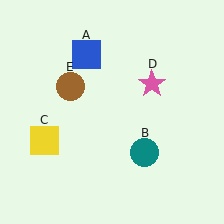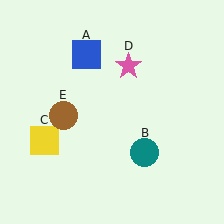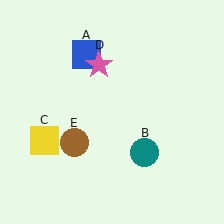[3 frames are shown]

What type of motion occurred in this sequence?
The pink star (object D), brown circle (object E) rotated counterclockwise around the center of the scene.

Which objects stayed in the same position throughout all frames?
Blue square (object A) and teal circle (object B) and yellow square (object C) remained stationary.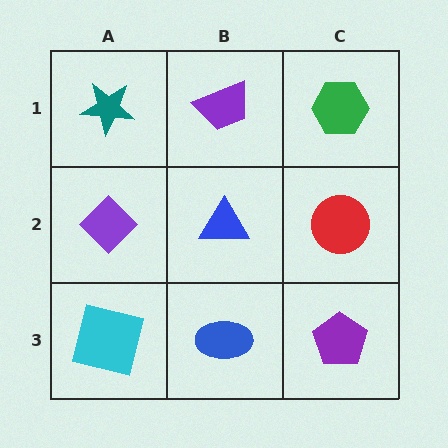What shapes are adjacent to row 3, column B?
A blue triangle (row 2, column B), a cyan square (row 3, column A), a purple pentagon (row 3, column C).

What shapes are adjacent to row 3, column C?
A red circle (row 2, column C), a blue ellipse (row 3, column B).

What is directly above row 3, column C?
A red circle.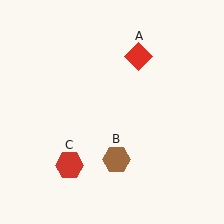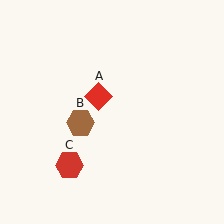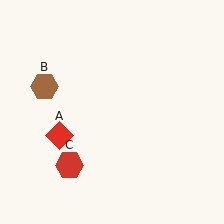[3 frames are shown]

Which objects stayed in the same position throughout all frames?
Red hexagon (object C) remained stationary.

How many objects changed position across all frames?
2 objects changed position: red diamond (object A), brown hexagon (object B).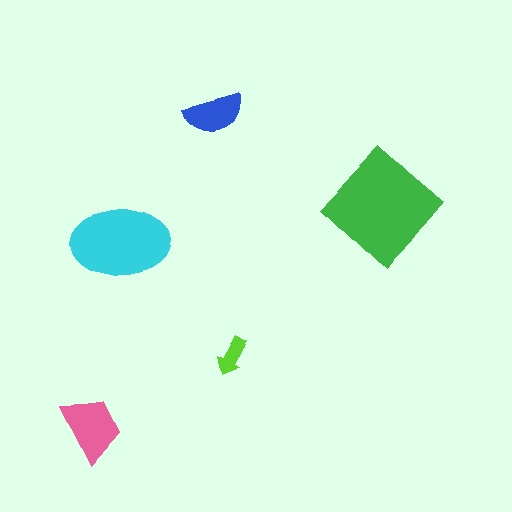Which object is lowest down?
The pink trapezoid is bottommost.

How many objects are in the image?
There are 5 objects in the image.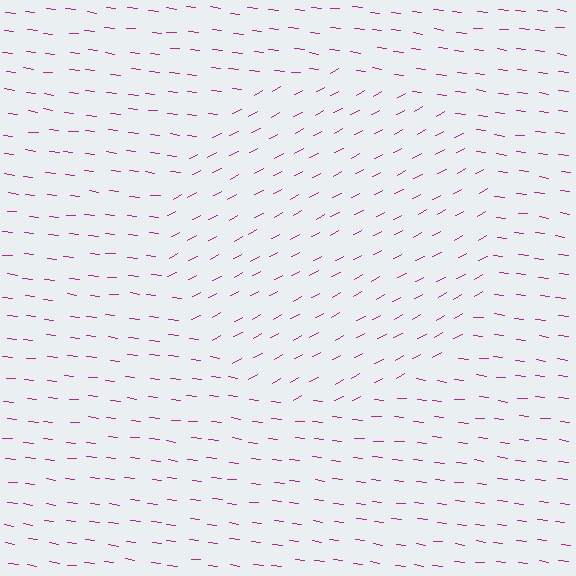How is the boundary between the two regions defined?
The boundary is defined purely by a change in line orientation (approximately 35 degrees difference). All lines are the same color and thickness.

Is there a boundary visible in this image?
Yes, there is a texture boundary formed by a change in line orientation.